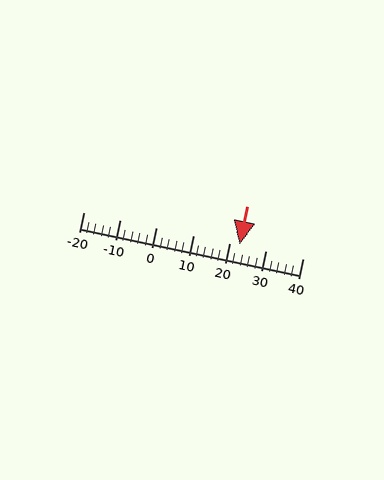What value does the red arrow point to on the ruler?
The red arrow points to approximately 23.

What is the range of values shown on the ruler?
The ruler shows values from -20 to 40.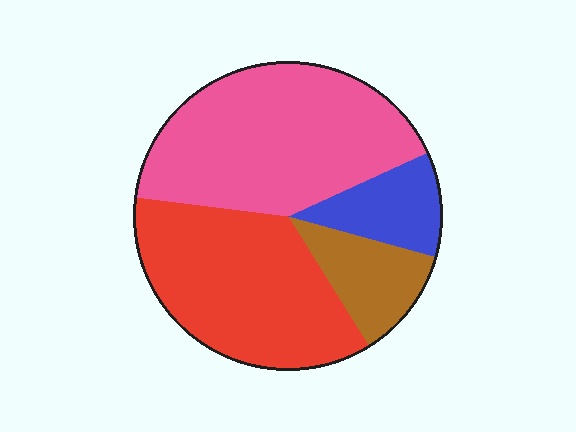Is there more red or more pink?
Pink.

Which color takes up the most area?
Pink, at roughly 40%.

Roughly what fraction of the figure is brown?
Brown covers roughly 10% of the figure.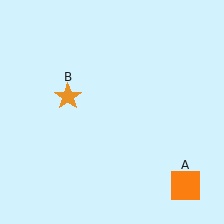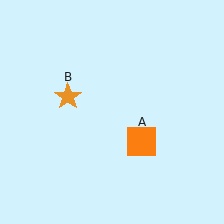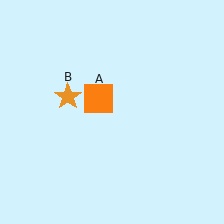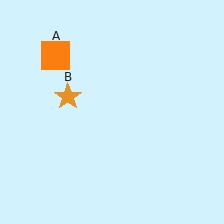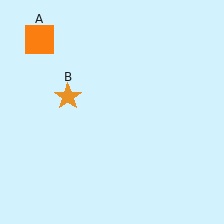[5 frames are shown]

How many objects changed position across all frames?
1 object changed position: orange square (object A).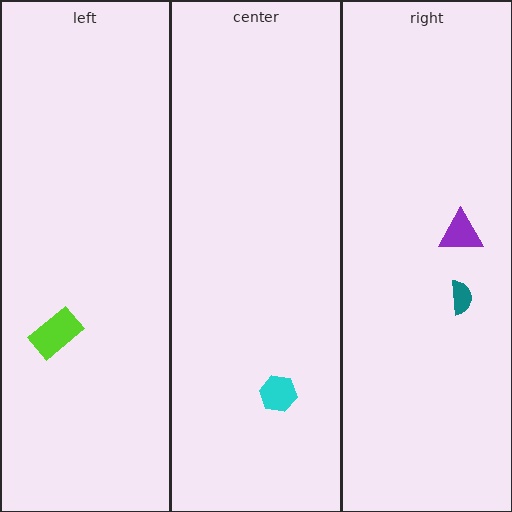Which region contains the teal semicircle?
The right region.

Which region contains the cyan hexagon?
The center region.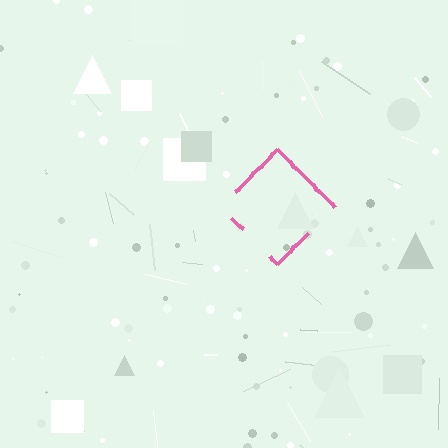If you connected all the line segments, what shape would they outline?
They would outline a diamond.